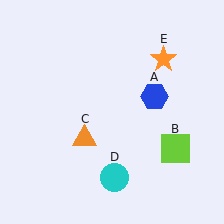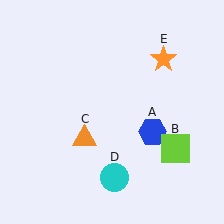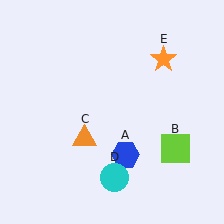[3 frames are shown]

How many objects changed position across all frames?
1 object changed position: blue hexagon (object A).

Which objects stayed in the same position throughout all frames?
Lime square (object B) and orange triangle (object C) and cyan circle (object D) and orange star (object E) remained stationary.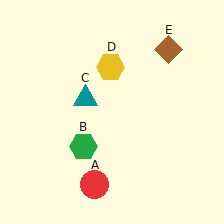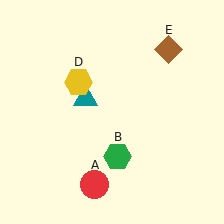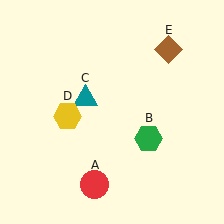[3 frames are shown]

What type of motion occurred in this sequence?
The green hexagon (object B), yellow hexagon (object D) rotated counterclockwise around the center of the scene.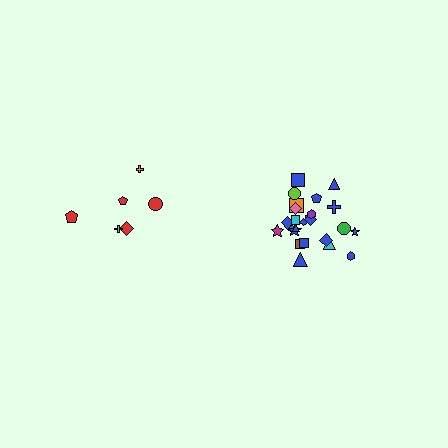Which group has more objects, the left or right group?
The right group.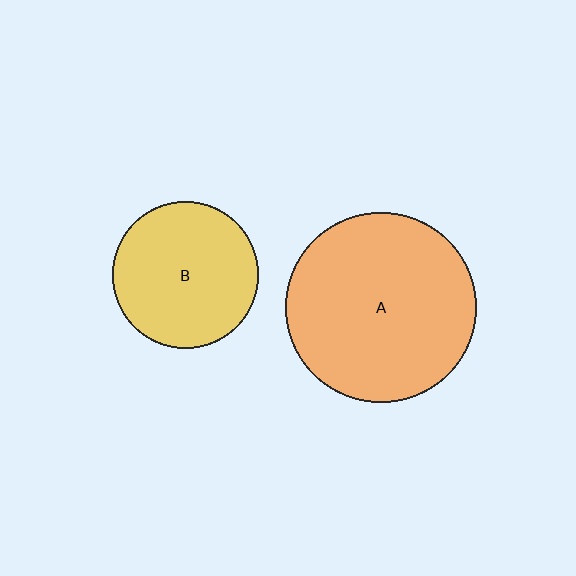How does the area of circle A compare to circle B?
Approximately 1.7 times.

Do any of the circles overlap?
No, none of the circles overlap.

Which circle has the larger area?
Circle A (orange).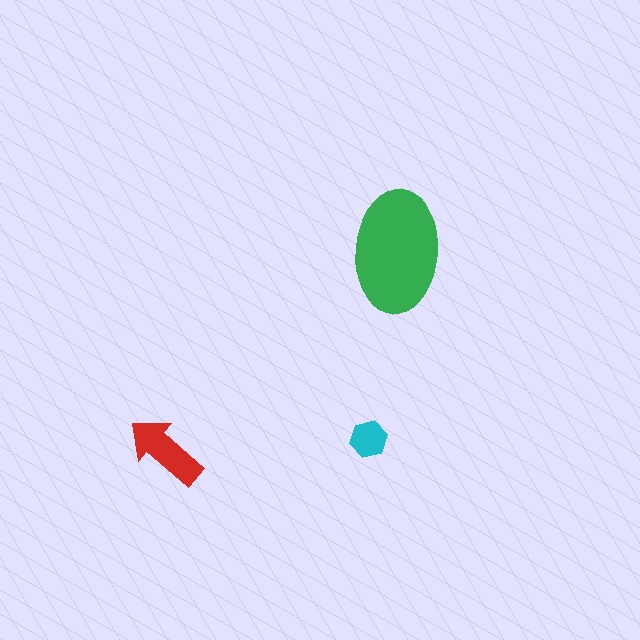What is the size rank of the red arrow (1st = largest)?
2nd.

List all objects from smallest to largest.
The cyan hexagon, the red arrow, the green ellipse.